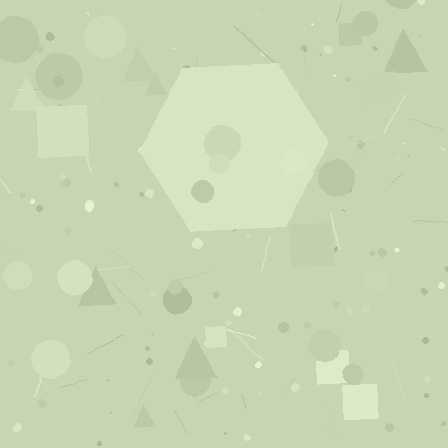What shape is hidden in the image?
A hexagon is hidden in the image.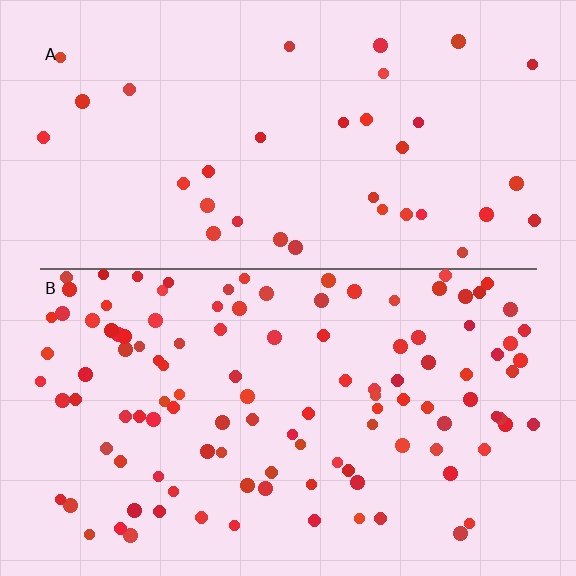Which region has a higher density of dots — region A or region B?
B (the bottom).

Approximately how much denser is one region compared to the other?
Approximately 3.2× — region B over region A.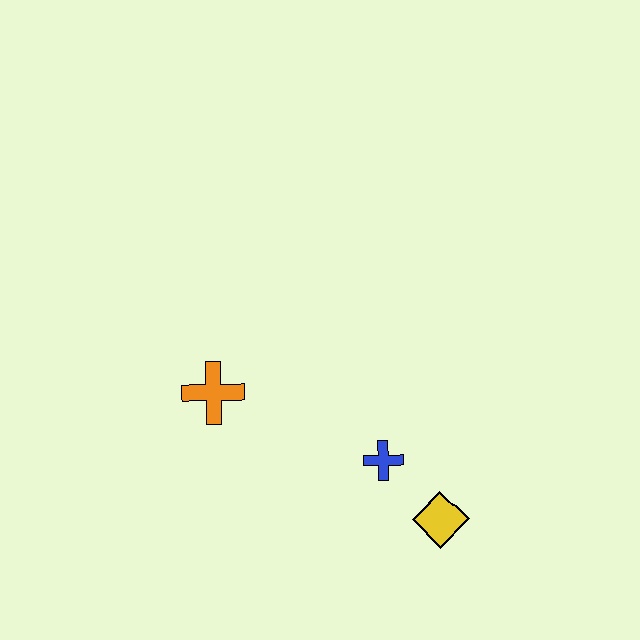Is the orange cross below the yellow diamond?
No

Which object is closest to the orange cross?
The blue cross is closest to the orange cross.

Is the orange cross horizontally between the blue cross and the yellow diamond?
No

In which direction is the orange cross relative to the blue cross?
The orange cross is to the left of the blue cross.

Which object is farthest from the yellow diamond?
The orange cross is farthest from the yellow diamond.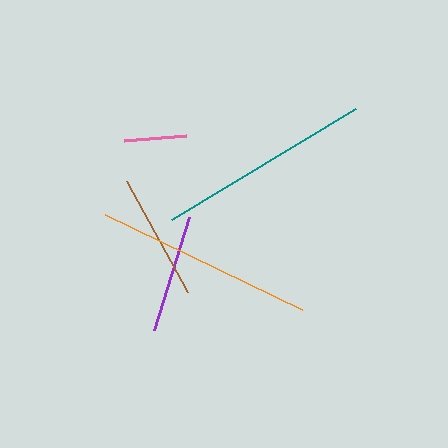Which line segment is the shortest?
The pink line is the shortest at approximately 62 pixels.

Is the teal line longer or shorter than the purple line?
The teal line is longer than the purple line.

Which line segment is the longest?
The orange line is the longest at approximately 219 pixels.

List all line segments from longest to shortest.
From longest to shortest: orange, teal, brown, purple, pink.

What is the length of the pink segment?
The pink segment is approximately 62 pixels long.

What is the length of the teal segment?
The teal segment is approximately 215 pixels long.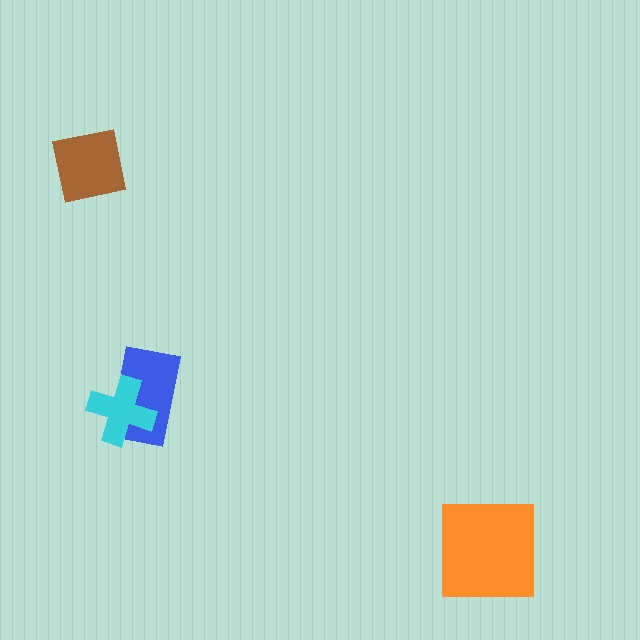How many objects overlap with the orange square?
0 objects overlap with the orange square.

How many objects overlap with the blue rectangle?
1 object overlaps with the blue rectangle.